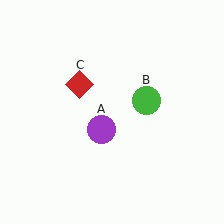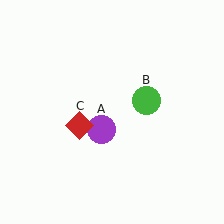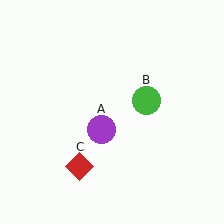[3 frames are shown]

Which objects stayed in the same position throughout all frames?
Purple circle (object A) and green circle (object B) remained stationary.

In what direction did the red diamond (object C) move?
The red diamond (object C) moved down.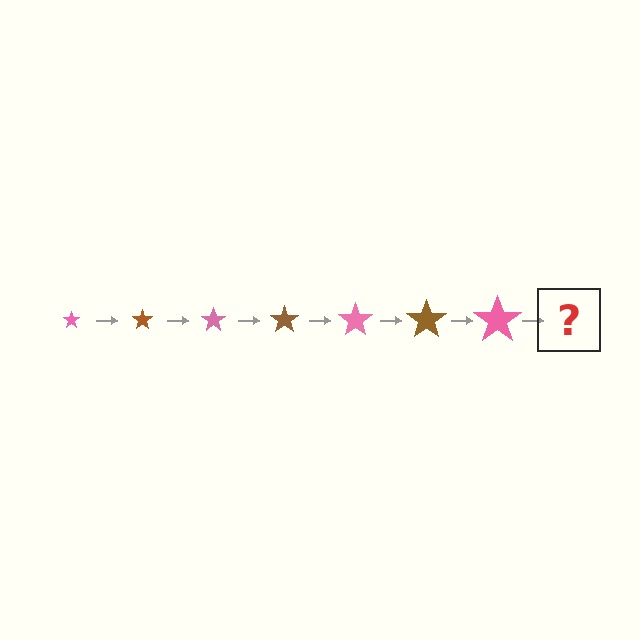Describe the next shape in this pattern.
It should be a brown star, larger than the previous one.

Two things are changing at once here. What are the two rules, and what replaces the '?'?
The two rules are that the star grows larger each step and the color cycles through pink and brown. The '?' should be a brown star, larger than the previous one.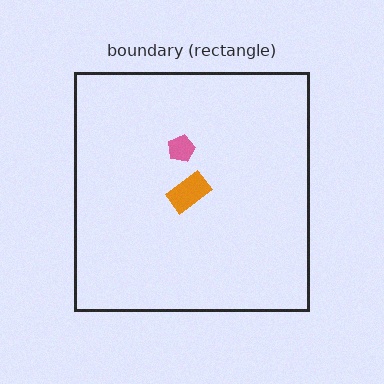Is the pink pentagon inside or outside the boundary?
Inside.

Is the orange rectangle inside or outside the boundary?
Inside.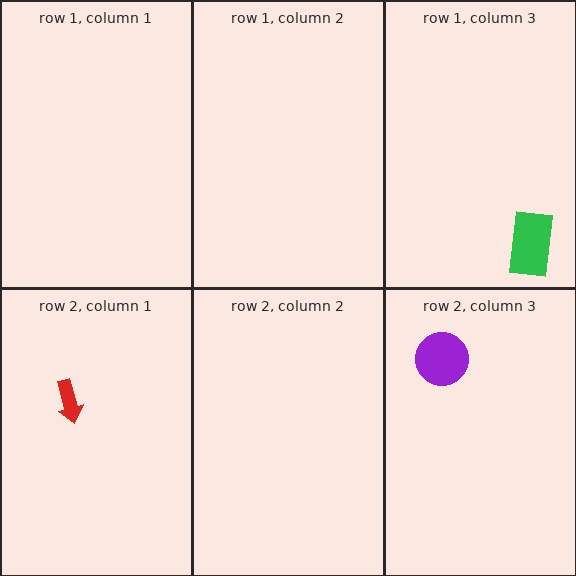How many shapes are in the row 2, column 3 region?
1.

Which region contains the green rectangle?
The row 1, column 3 region.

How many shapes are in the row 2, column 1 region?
1.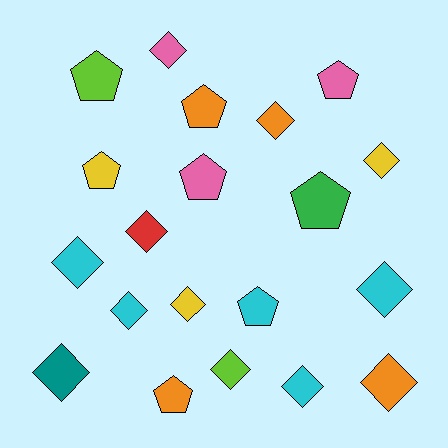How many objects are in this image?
There are 20 objects.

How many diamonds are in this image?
There are 12 diamonds.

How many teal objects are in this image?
There is 1 teal object.